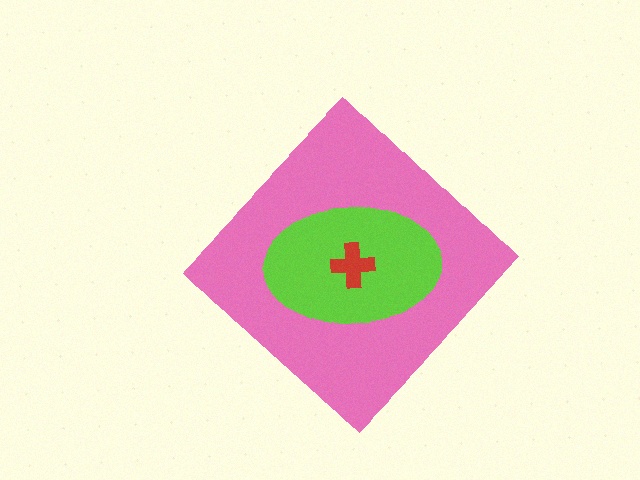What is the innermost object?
The red cross.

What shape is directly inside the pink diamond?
The lime ellipse.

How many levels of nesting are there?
3.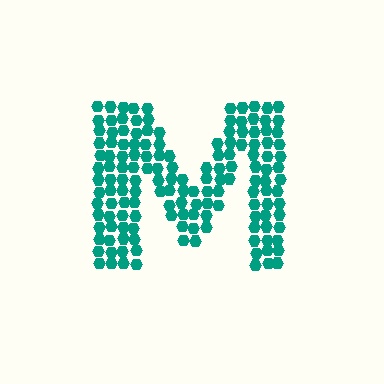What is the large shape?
The large shape is the letter M.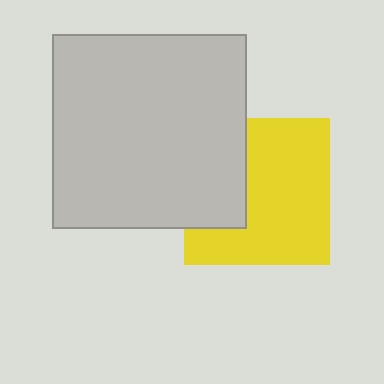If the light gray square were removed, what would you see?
You would see the complete yellow square.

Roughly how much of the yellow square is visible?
Most of it is visible (roughly 67%).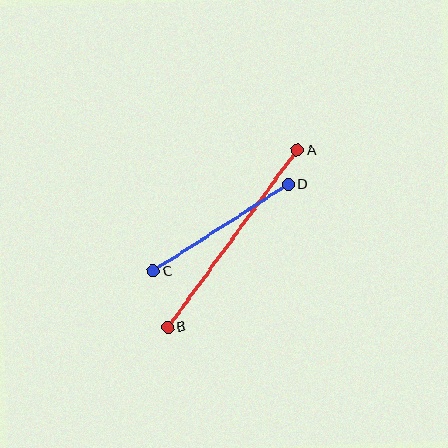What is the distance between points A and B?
The distance is approximately 219 pixels.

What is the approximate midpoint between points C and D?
The midpoint is at approximately (221, 228) pixels.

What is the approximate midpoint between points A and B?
The midpoint is at approximately (232, 239) pixels.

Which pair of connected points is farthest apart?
Points A and B are farthest apart.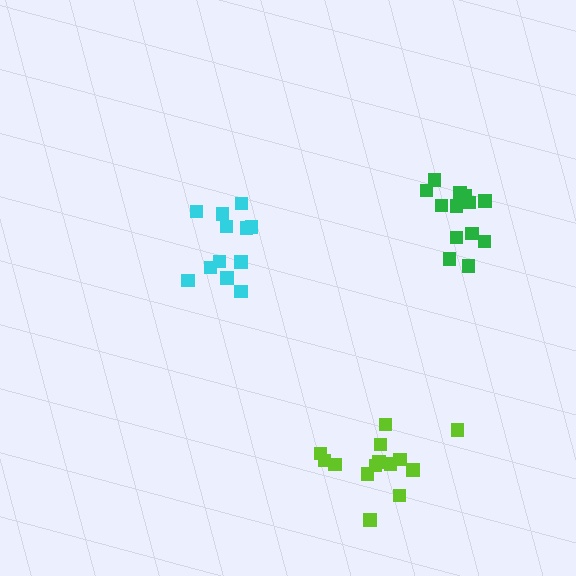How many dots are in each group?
Group 1: 14 dots, Group 2: 13 dots, Group 3: 12 dots (39 total).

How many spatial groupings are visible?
There are 3 spatial groupings.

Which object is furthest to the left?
The cyan cluster is leftmost.